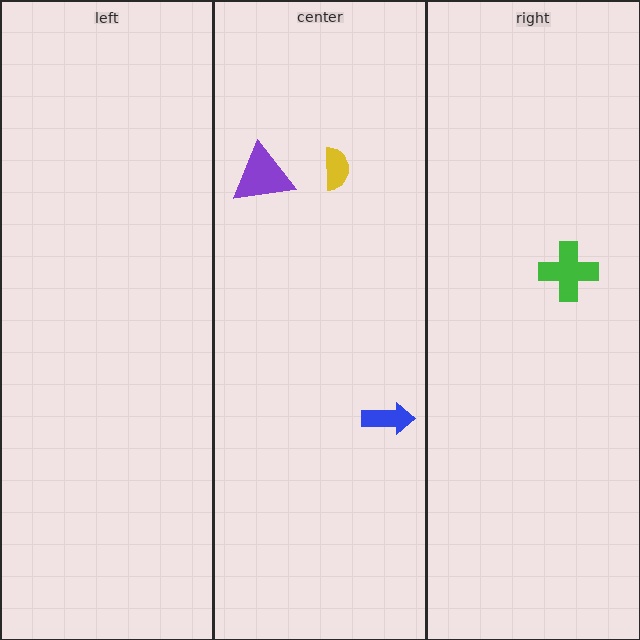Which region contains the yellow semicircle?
The center region.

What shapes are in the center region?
The yellow semicircle, the purple triangle, the blue arrow.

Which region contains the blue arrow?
The center region.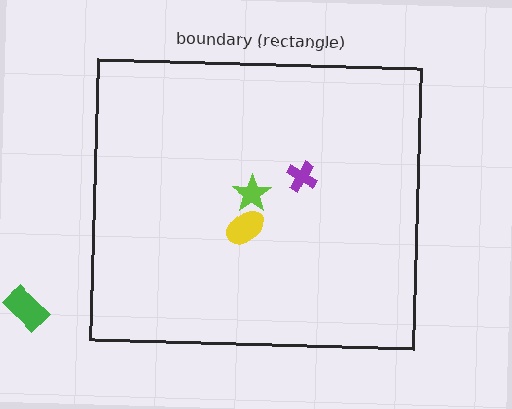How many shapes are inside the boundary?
3 inside, 1 outside.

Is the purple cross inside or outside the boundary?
Inside.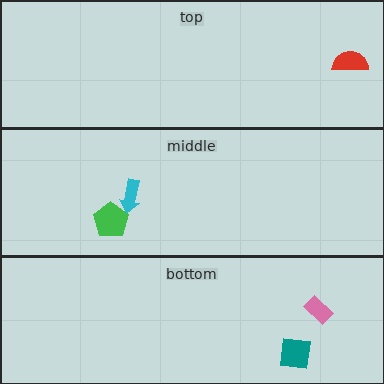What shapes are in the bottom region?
The pink rectangle, the teal square.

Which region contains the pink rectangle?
The bottom region.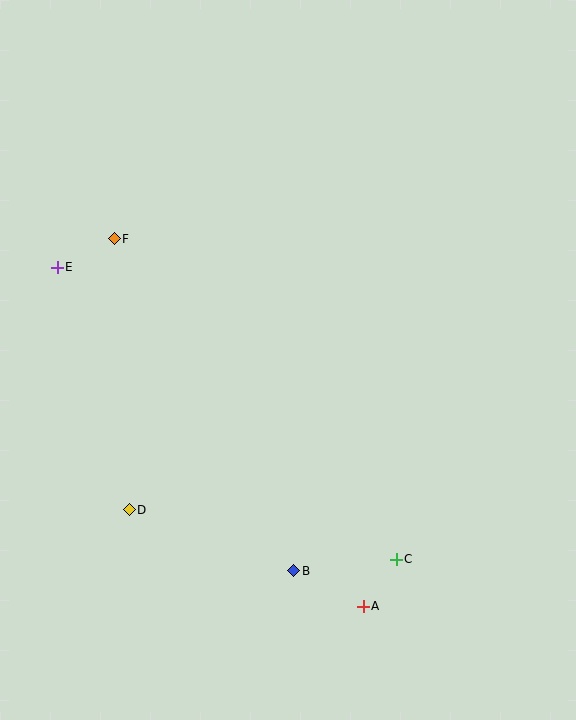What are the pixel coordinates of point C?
Point C is at (396, 559).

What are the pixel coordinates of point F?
Point F is at (114, 239).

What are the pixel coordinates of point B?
Point B is at (294, 571).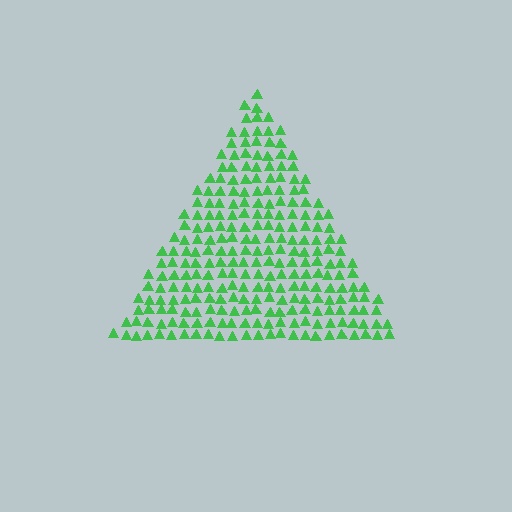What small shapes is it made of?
It is made of small triangles.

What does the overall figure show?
The overall figure shows a triangle.